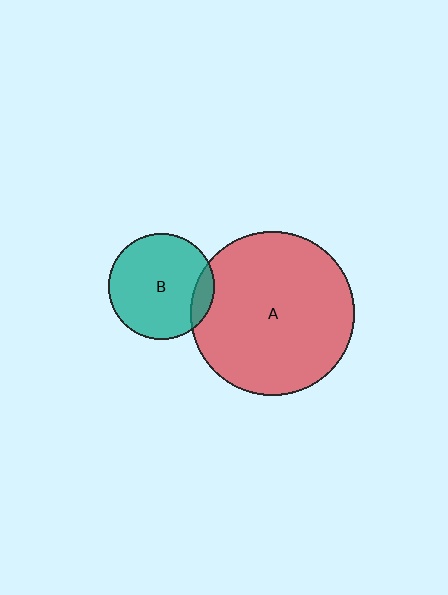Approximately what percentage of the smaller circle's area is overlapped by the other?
Approximately 10%.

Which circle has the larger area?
Circle A (red).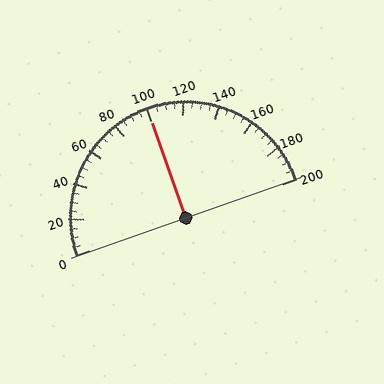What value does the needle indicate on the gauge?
The needle indicates approximately 100.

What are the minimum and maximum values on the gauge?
The gauge ranges from 0 to 200.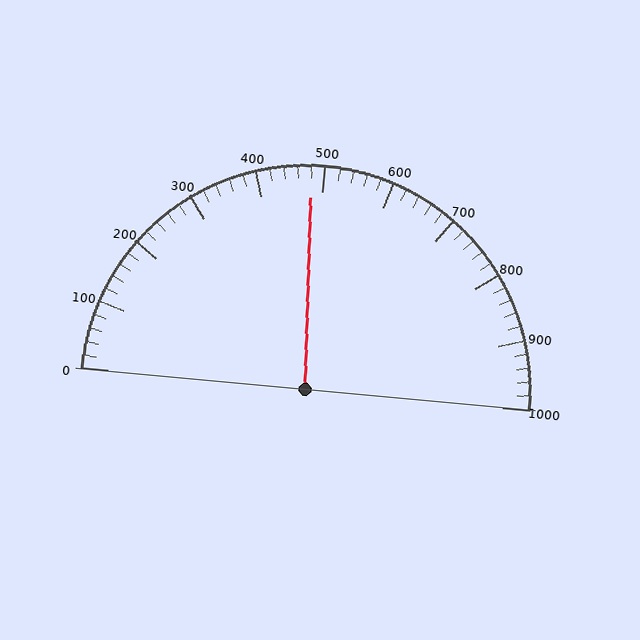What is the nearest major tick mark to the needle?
The nearest major tick mark is 500.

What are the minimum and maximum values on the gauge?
The gauge ranges from 0 to 1000.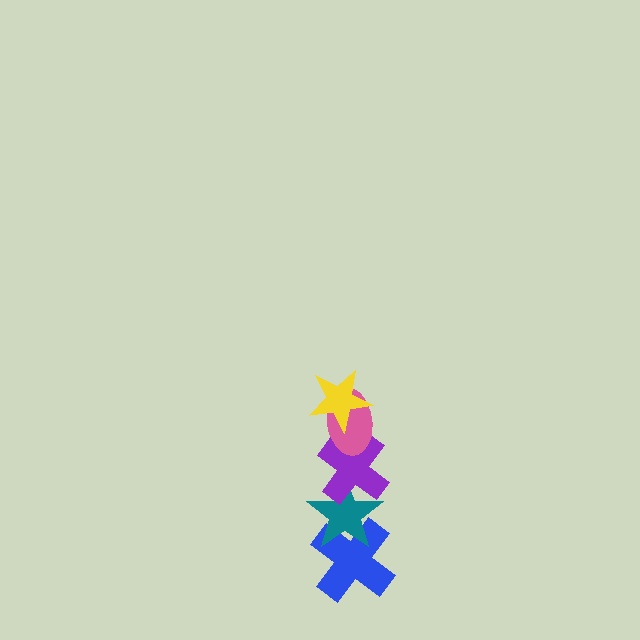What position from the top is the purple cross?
The purple cross is 3rd from the top.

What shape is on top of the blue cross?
The teal star is on top of the blue cross.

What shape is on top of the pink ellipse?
The yellow star is on top of the pink ellipse.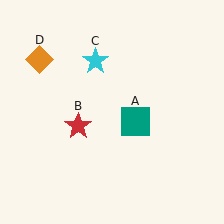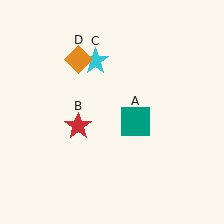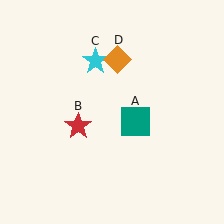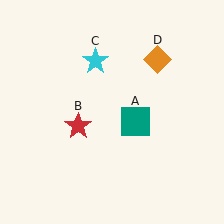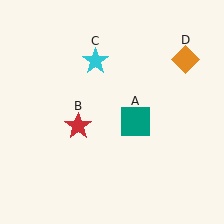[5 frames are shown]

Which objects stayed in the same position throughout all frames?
Teal square (object A) and red star (object B) and cyan star (object C) remained stationary.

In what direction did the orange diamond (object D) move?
The orange diamond (object D) moved right.